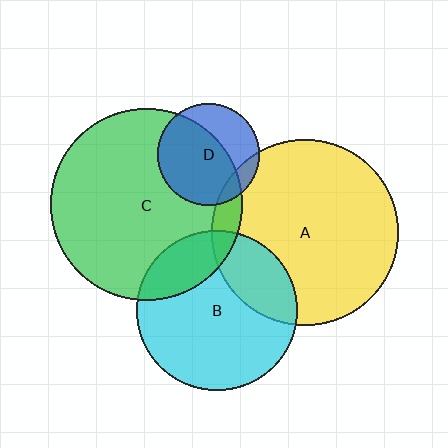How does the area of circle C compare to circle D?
Approximately 3.5 times.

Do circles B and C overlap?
Yes.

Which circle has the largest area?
Circle C (green).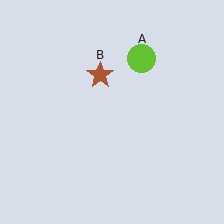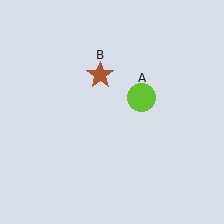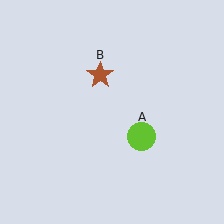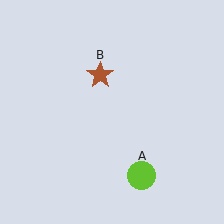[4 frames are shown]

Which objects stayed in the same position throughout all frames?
Brown star (object B) remained stationary.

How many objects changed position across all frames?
1 object changed position: lime circle (object A).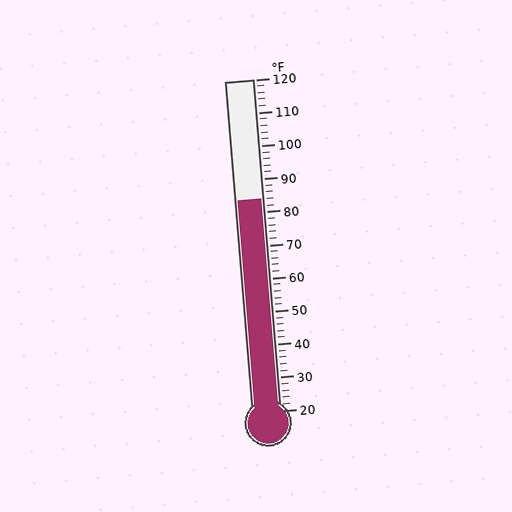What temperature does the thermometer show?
The thermometer shows approximately 84°F.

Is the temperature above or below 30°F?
The temperature is above 30°F.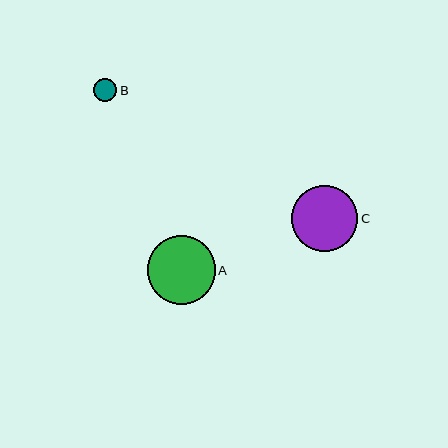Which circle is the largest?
Circle A is the largest with a size of approximately 68 pixels.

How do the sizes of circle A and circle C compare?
Circle A and circle C are approximately the same size.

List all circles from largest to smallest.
From largest to smallest: A, C, B.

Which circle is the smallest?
Circle B is the smallest with a size of approximately 23 pixels.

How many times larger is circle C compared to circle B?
Circle C is approximately 2.8 times the size of circle B.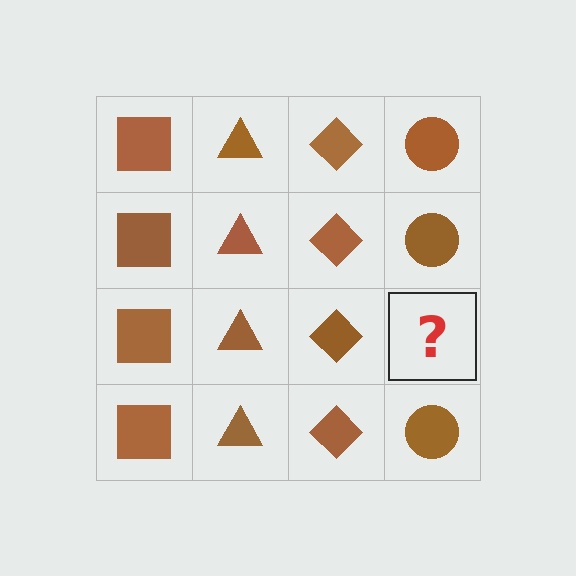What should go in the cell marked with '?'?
The missing cell should contain a brown circle.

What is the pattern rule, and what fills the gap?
The rule is that each column has a consistent shape. The gap should be filled with a brown circle.